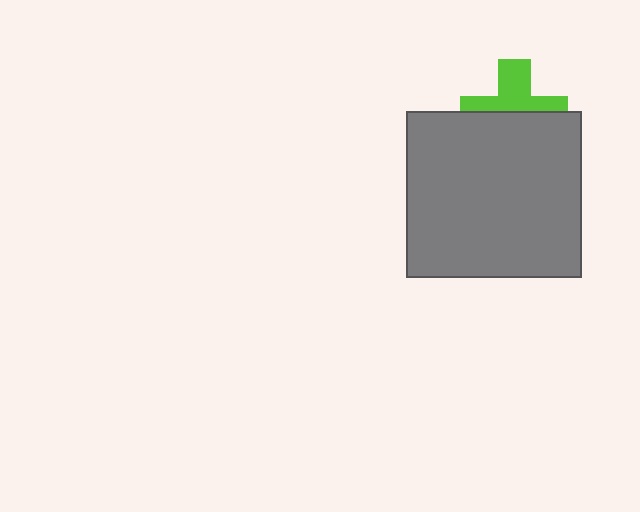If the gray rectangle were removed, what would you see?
You would see the complete lime cross.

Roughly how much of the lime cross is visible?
About half of it is visible (roughly 48%).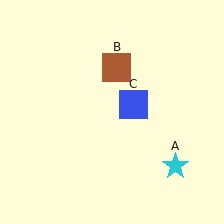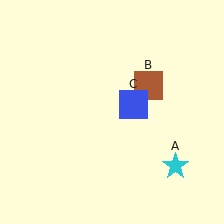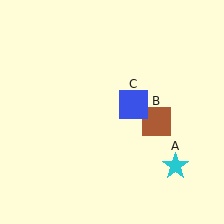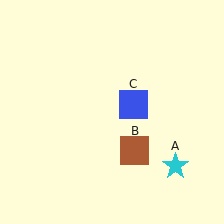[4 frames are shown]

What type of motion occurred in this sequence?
The brown square (object B) rotated clockwise around the center of the scene.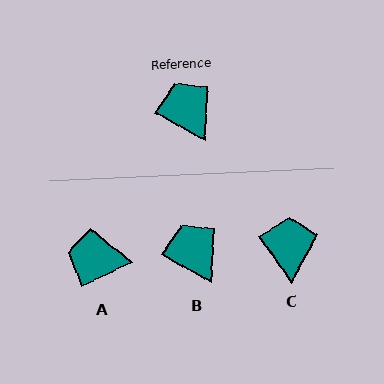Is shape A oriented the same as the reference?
No, it is off by about 54 degrees.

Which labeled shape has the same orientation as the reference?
B.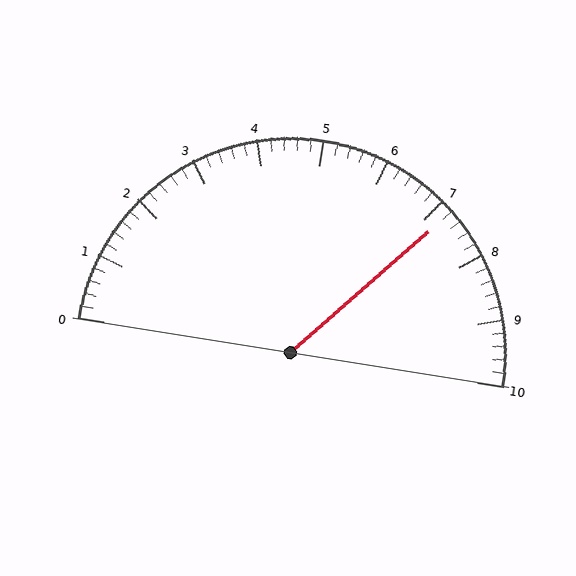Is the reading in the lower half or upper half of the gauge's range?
The reading is in the upper half of the range (0 to 10).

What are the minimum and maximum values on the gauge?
The gauge ranges from 0 to 10.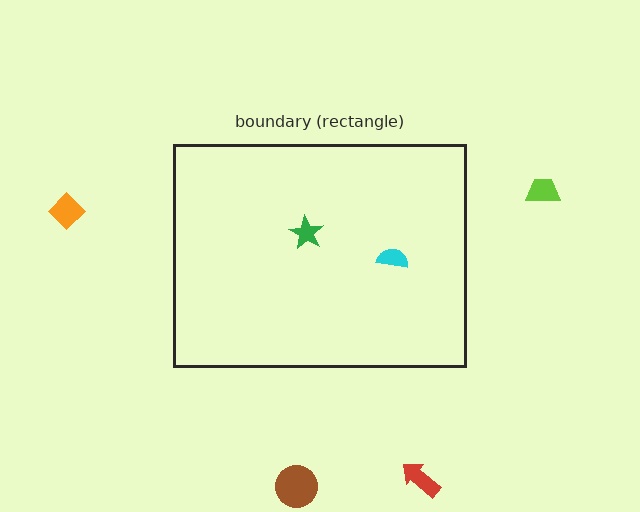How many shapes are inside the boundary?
2 inside, 4 outside.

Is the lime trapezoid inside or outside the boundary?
Outside.